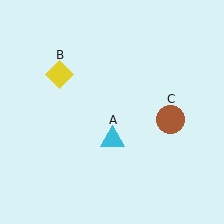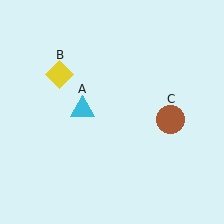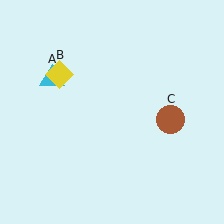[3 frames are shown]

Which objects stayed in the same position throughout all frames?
Yellow diamond (object B) and brown circle (object C) remained stationary.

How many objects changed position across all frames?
1 object changed position: cyan triangle (object A).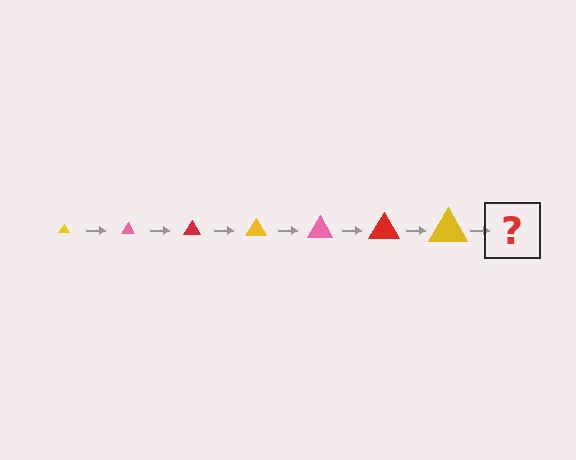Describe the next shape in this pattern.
It should be a pink triangle, larger than the previous one.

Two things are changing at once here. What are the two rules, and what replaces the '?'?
The two rules are that the triangle grows larger each step and the color cycles through yellow, pink, and red. The '?' should be a pink triangle, larger than the previous one.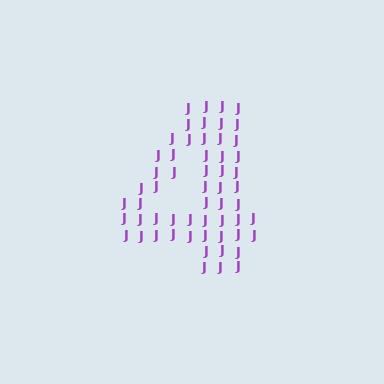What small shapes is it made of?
It is made of small letter J's.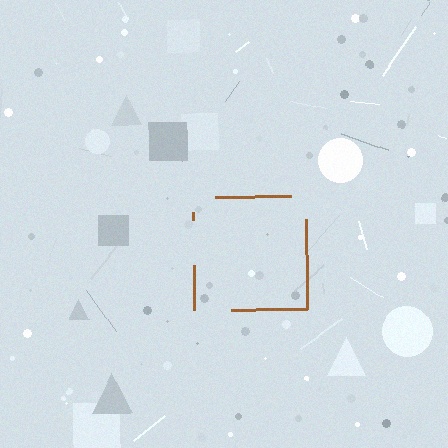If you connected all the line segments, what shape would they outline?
They would outline a square.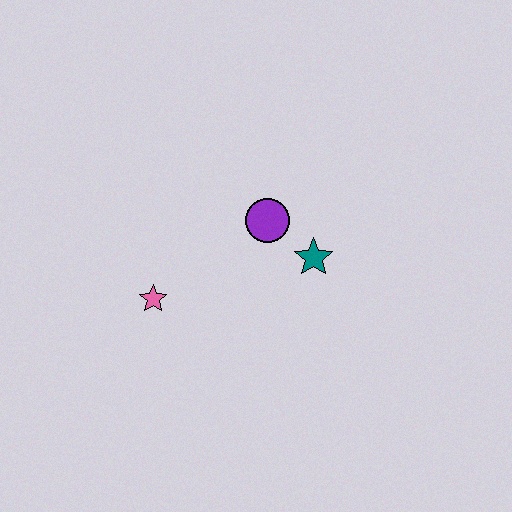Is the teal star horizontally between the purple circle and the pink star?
No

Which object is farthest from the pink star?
The teal star is farthest from the pink star.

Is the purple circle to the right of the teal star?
No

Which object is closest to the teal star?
The purple circle is closest to the teal star.